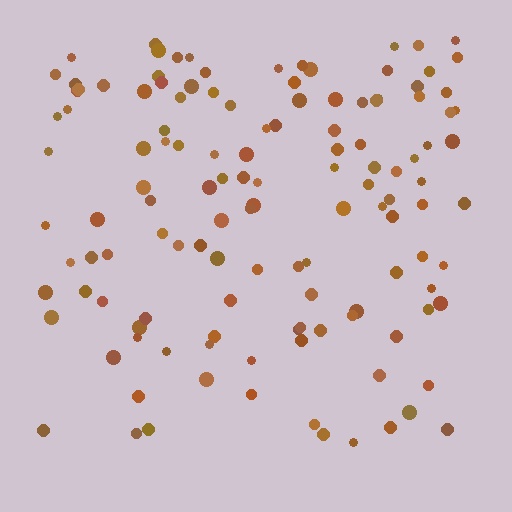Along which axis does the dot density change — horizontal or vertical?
Vertical.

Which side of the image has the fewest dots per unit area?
The bottom.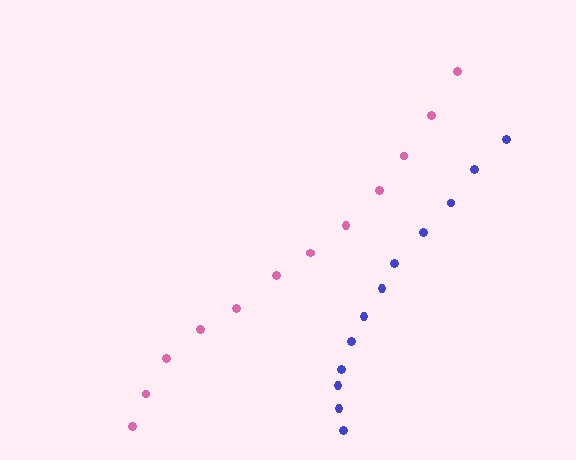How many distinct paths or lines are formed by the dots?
There are 2 distinct paths.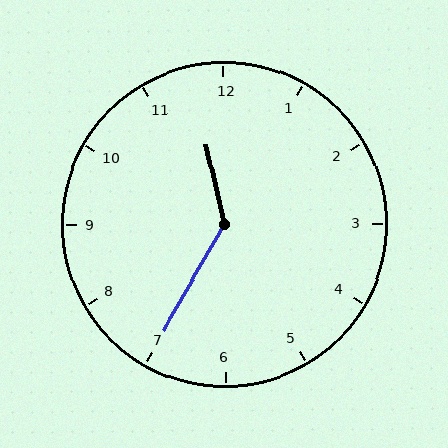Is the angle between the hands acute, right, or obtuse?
It is obtuse.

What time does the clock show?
11:35.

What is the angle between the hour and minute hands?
Approximately 138 degrees.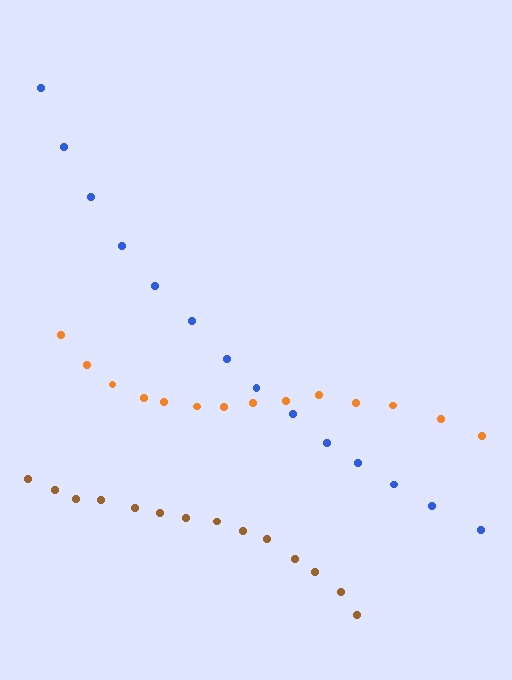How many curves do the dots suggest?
There are 3 distinct paths.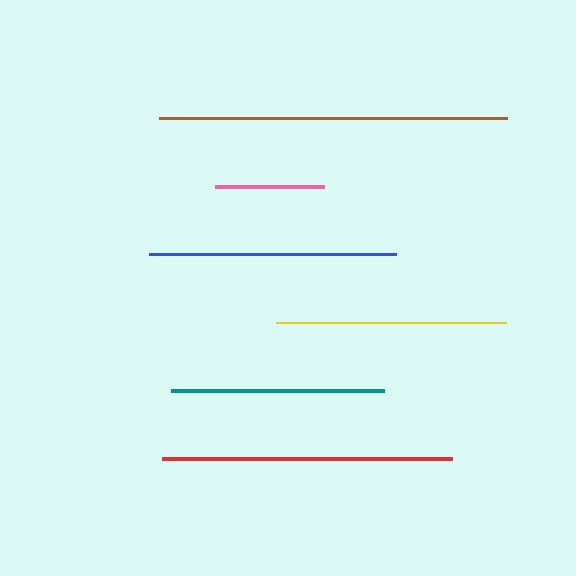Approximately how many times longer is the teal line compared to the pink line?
The teal line is approximately 1.9 times the length of the pink line.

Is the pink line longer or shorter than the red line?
The red line is longer than the pink line.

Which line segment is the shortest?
The pink line is the shortest at approximately 109 pixels.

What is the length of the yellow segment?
The yellow segment is approximately 230 pixels long.